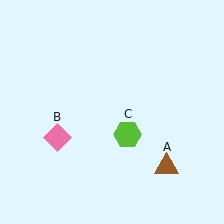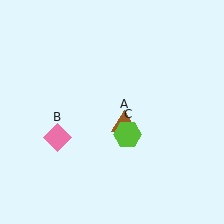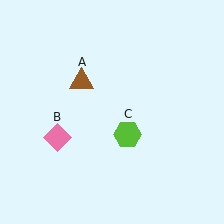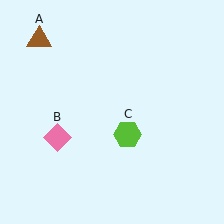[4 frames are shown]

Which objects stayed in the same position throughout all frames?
Pink diamond (object B) and lime hexagon (object C) remained stationary.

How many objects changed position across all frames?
1 object changed position: brown triangle (object A).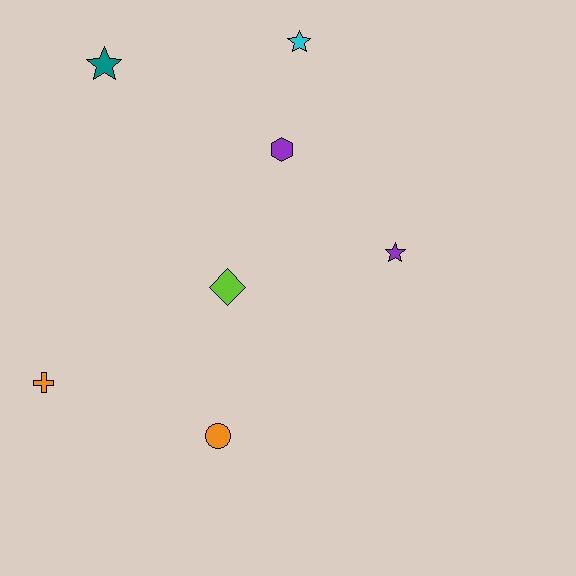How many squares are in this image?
There are no squares.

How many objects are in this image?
There are 7 objects.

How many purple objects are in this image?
There are 2 purple objects.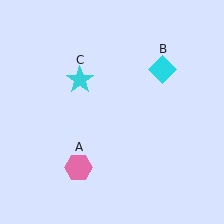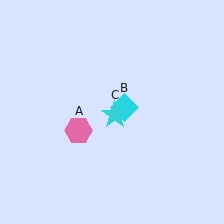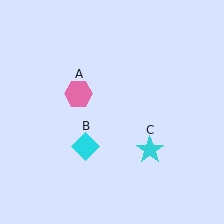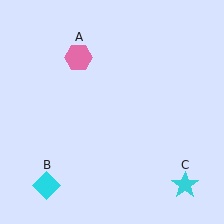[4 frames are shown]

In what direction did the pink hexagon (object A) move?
The pink hexagon (object A) moved up.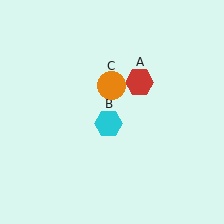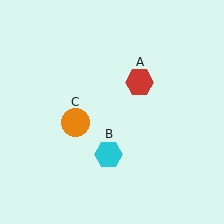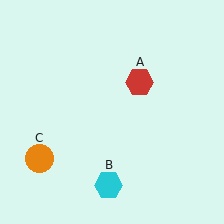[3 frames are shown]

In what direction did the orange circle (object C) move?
The orange circle (object C) moved down and to the left.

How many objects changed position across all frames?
2 objects changed position: cyan hexagon (object B), orange circle (object C).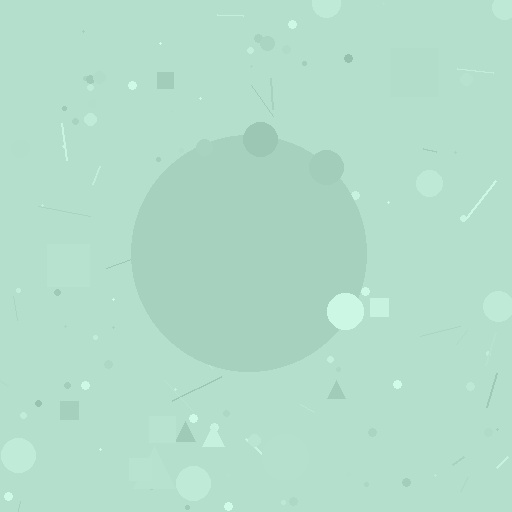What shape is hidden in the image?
A circle is hidden in the image.